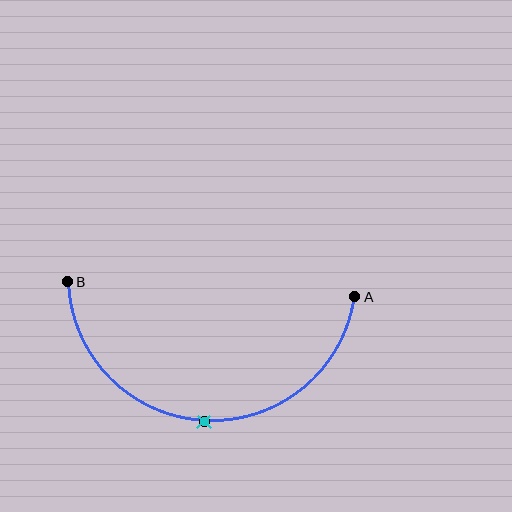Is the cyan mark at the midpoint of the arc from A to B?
Yes. The cyan mark lies on the arc at equal arc-length from both A and B — it is the arc midpoint.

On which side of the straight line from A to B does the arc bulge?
The arc bulges below the straight line connecting A and B.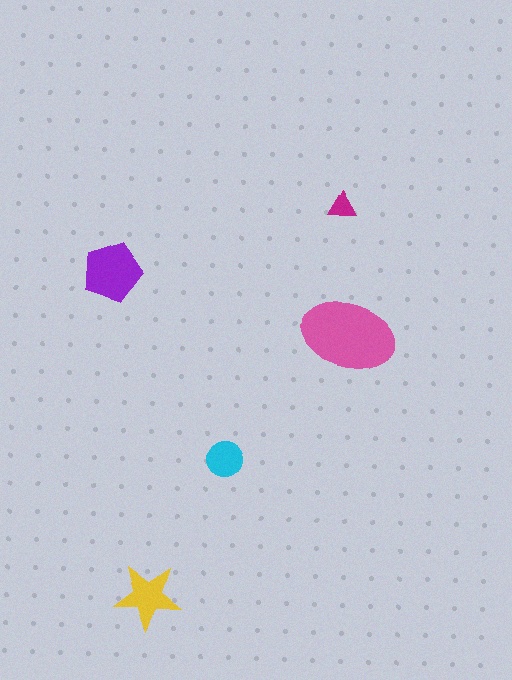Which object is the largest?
The pink ellipse.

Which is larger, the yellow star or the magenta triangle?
The yellow star.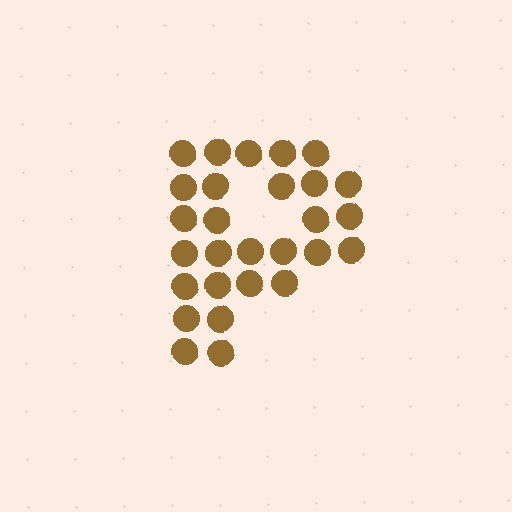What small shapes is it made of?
It is made of small circles.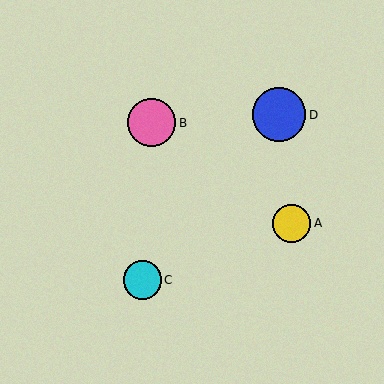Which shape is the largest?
The blue circle (labeled D) is the largest.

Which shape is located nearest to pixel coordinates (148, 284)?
The cyan circle (labeled C) at (142, 280) is nearest to that location.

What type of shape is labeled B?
Shape B is a pink circle.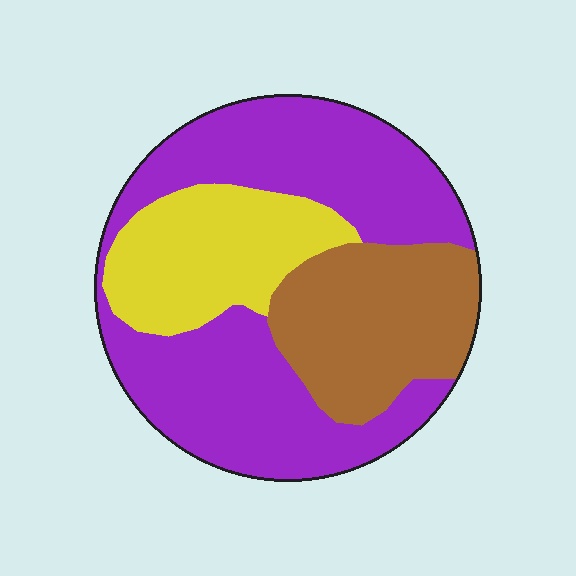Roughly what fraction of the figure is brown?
Brown covers about 25% of the figure.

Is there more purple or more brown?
Purple.